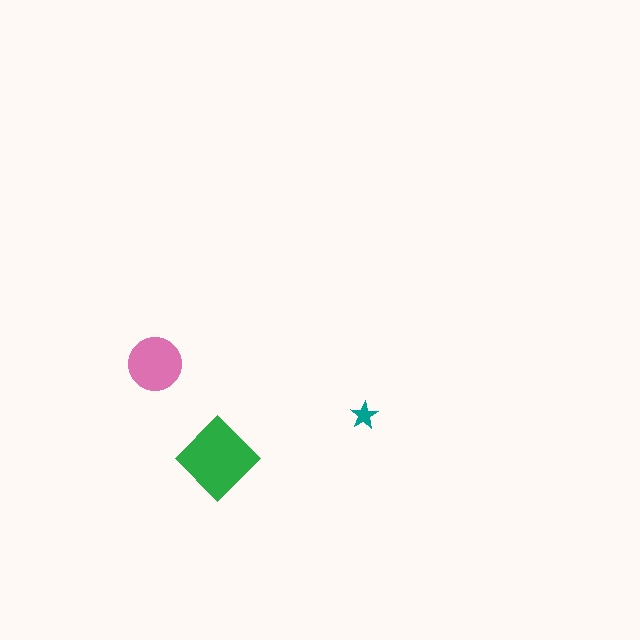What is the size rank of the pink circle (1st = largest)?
2nd.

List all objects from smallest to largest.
The teal star, the pink circle, the green diamond.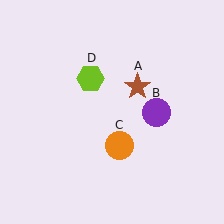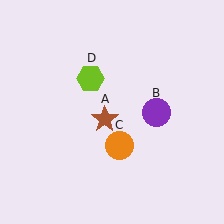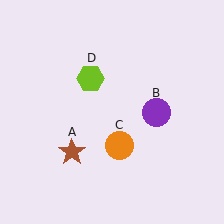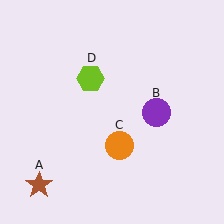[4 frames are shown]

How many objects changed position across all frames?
1 object changed position: brown star (object A).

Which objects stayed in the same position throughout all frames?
Purple circle (object B) and orange circle (object C) and lime hexagon (object D) remained stationary.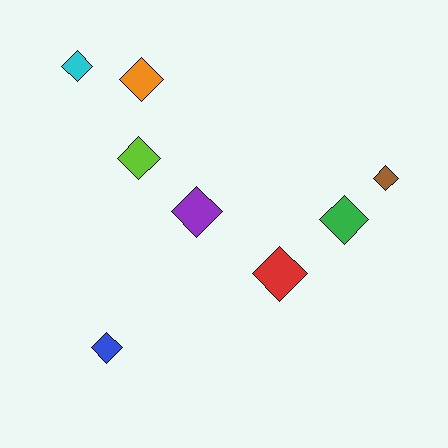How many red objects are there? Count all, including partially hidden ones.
There is 1 red object.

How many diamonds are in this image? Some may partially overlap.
There are 8 diamonds.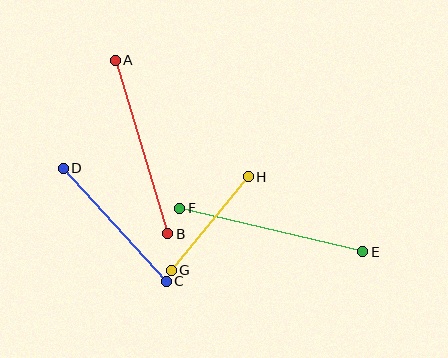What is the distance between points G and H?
The distance is approximately 121 pixels.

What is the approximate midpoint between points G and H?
The midpoint is at approximately (210, 224) pixels.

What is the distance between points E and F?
The distance is approximately 188 pixels.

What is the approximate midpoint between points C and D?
The midpoint is at approximately (115, 225) pixels.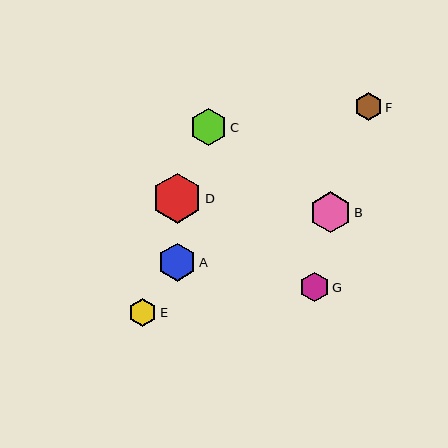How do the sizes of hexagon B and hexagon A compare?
Hexagon B and hexagon A are approximately the same size.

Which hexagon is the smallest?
Hexagon E is the smallest with a size of approximately 28 pixels.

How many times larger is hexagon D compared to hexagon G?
Hexagon D is approximately 1.7 times the size of hexagon G.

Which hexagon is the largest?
Hexagon D is the largest with a size of approximately 50 pixels.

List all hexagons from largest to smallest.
From largest to smallest: D, B, A, C, G, F, E.